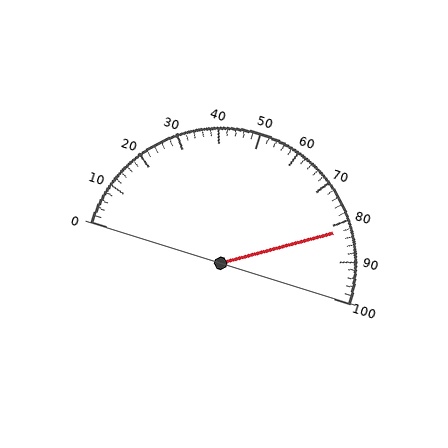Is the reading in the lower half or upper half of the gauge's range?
The reading is in the upper half of the range (0 to 100).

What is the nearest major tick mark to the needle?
The nearest major tick mark is 80.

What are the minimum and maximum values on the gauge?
The gauge ranges from 0 to 100.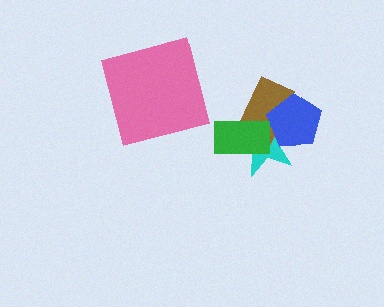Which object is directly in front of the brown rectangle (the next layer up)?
The blue pentagon is directly in front of the brown rectangle.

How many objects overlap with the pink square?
0 objects overlap with the pink square.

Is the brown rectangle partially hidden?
Yes, it is partially covered by another shape.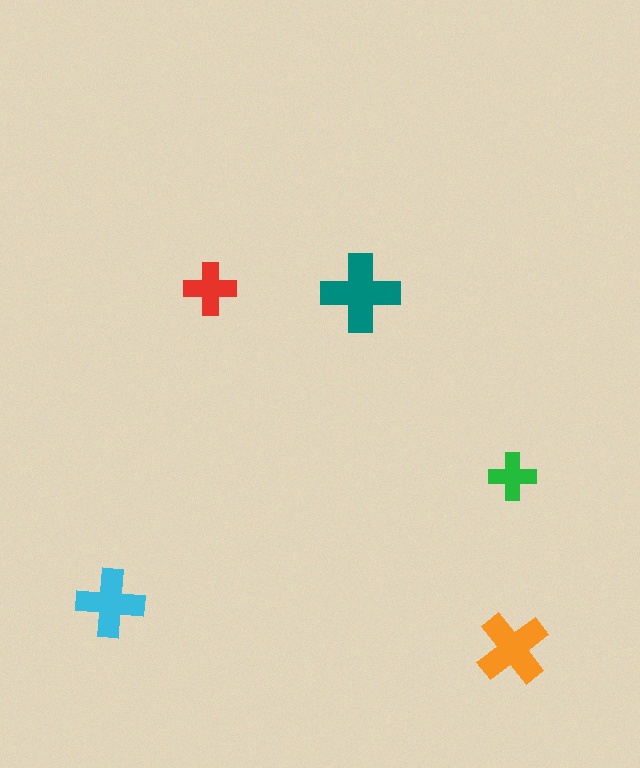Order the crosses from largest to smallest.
the teal one, the orange one, the cyan one, the red one, the green one.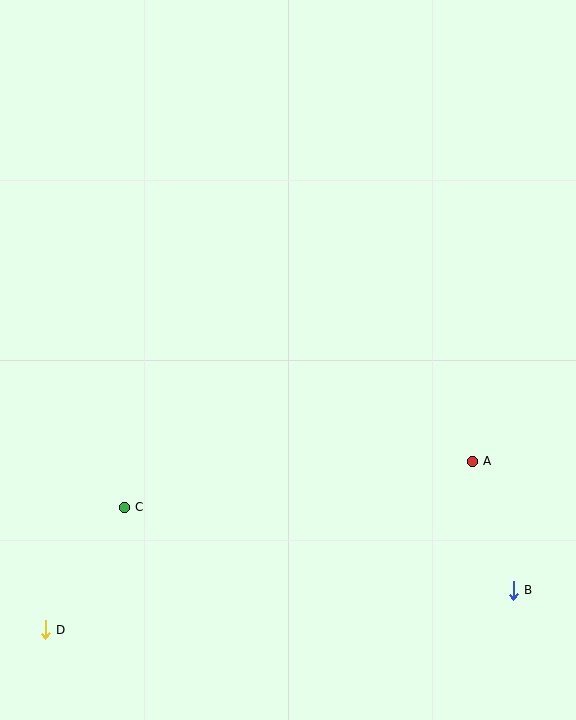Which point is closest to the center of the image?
Point A at (472, 461) is closest to the center.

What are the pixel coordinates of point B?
Point B is at (513, 590).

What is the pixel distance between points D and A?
The distance between D and A is 459 pixels.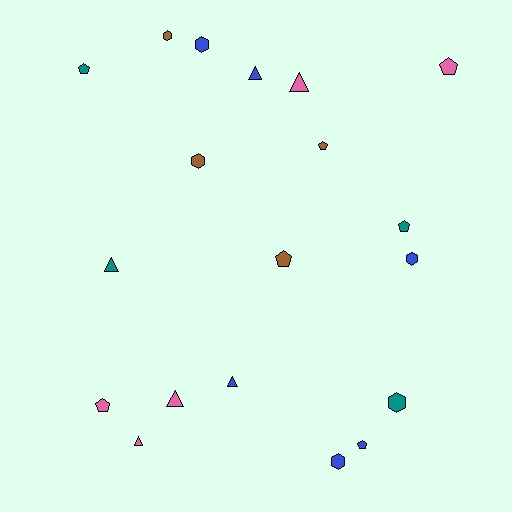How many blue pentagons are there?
There is 1 blue pentagon.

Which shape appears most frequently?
Pentagon, with 7 objects.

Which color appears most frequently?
Blue, with 6 objects.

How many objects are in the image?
There are 19 objects.